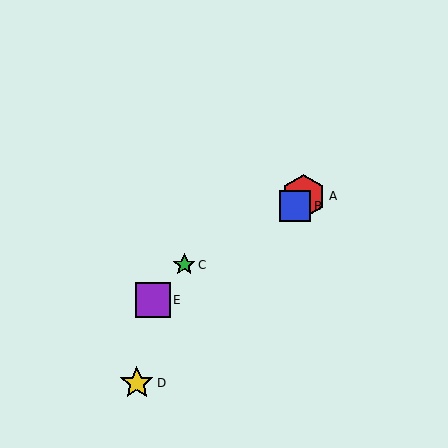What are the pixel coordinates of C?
Object C is at (184, 265).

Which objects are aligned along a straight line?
Objects A, B, D are aligned along a straight line.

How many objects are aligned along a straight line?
3 objects (A, B, D) are aligned along a straight line.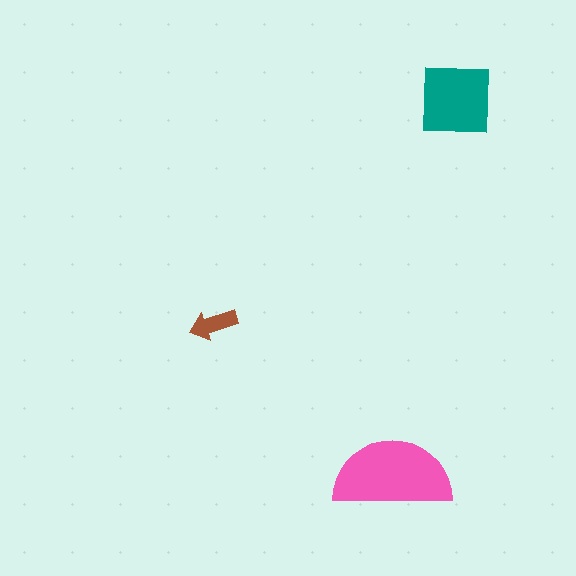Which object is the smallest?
The brown arrow.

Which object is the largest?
The pink semicircle.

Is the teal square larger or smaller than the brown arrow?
Larger.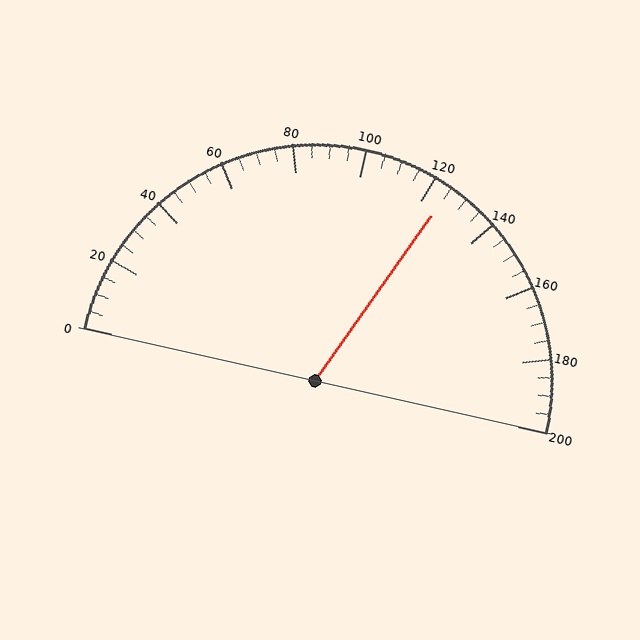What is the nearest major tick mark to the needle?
The nearest major tick mark is 120.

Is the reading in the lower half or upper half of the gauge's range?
The reading is in the upper half of the range (0 to 200).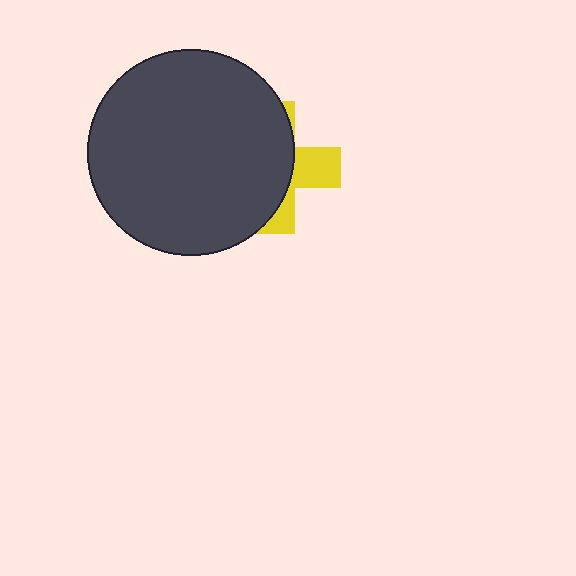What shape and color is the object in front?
The object in front is a dark gray circle.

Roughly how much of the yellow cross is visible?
A small part of it is visible (roughly 33%).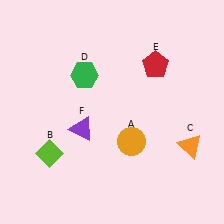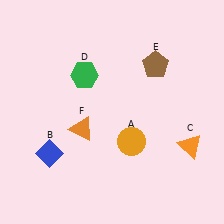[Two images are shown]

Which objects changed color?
B changed from lime to blue. E changed from red to brown. F changed from purple to orange.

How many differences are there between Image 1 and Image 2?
There are 3 differences between the two images.